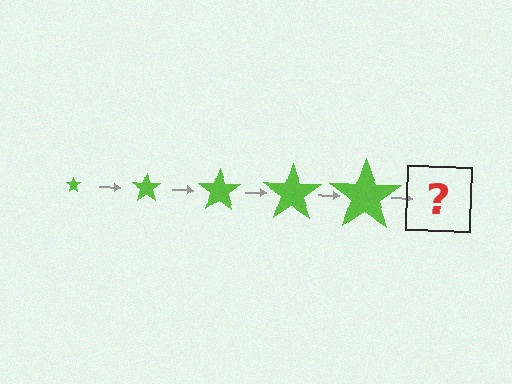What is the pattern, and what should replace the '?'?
The pattern is that the star gets progressively larger each step. The '?' should be a lime star, larger than the previous one.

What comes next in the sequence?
The next element should be a lime star, larger than the previous one.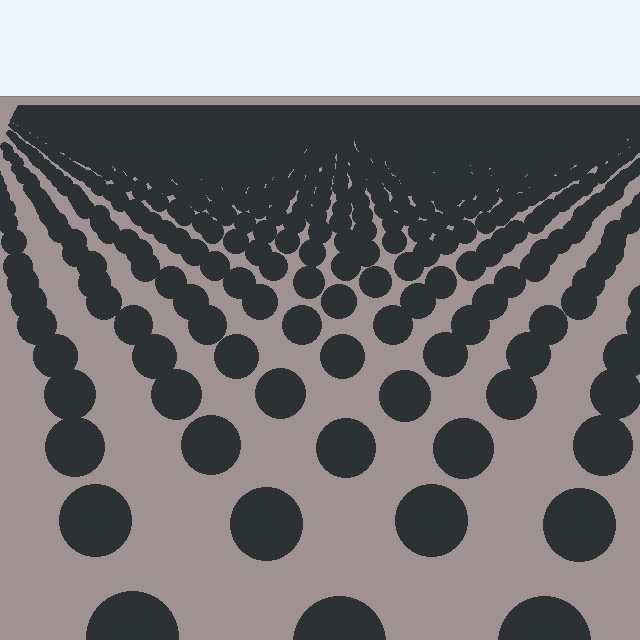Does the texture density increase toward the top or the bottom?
Density increases toward the top.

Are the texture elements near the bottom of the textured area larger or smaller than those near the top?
Larger. Near the bottom, elements are closer to the viewer and appear at a bigger on-screen size.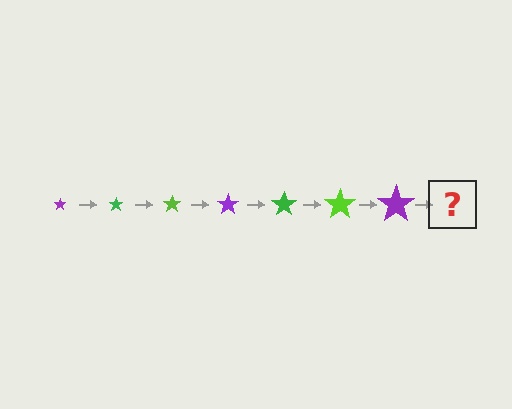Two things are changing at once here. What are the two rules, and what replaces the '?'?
The two rules are that the star grows larger each step and the color cycles through purple, green, and lime. The '?' should be a green star, larger than the previous one.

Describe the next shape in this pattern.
It should be a green star, larger than the previous one.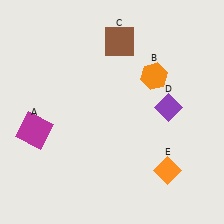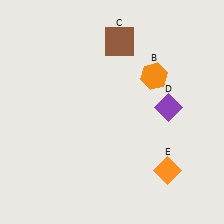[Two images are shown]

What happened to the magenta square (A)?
The magenta square (A) was removed in Image 2. It was in the bottom-left area of Image 1.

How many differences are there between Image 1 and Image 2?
There is 1 difference between the two images.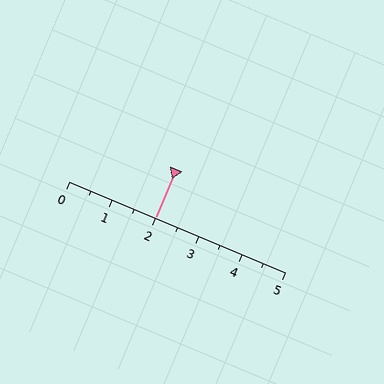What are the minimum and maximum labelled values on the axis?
The axis runs from 0 to 5.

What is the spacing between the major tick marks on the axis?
The major ticks are spaced 1 apart.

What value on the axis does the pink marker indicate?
The marker indicates approximately 2.